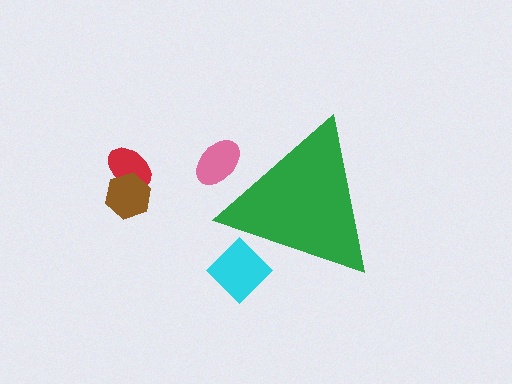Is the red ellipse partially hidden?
No, the red ellipse is fully visible.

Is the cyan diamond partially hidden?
Yes, the cyan diamond is partially hidden behind the green triangle.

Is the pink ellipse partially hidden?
Yes, the pink ellipse is partially hidden behind the green triangle.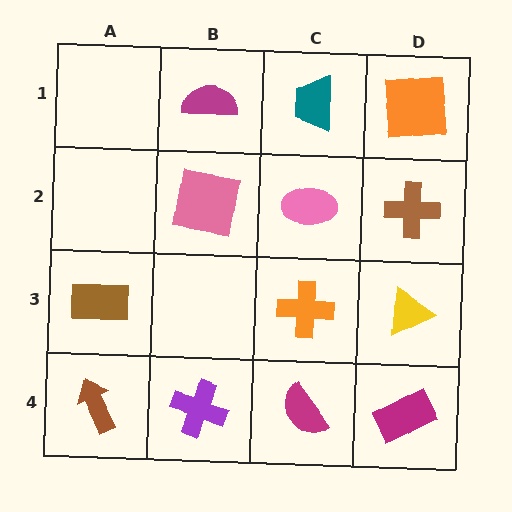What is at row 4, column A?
A brown arrow.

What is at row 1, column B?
A magenta semicircle.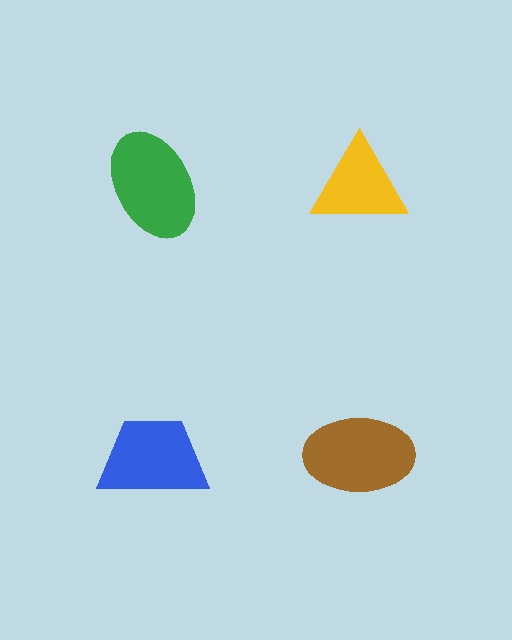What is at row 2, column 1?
A blue trapezoid.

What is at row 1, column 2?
A yellow triangle.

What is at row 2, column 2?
A brown ellipse.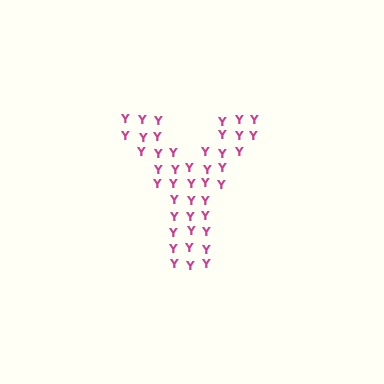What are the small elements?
The small elements are letter Y's.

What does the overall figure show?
The overall figure shows the letter Y.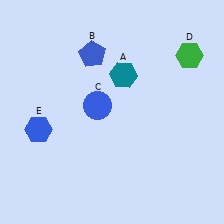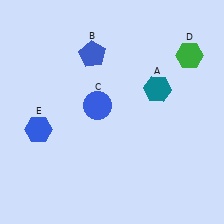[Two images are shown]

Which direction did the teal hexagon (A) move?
The teal hexagon (A) moved right.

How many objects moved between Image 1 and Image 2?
1 object moved between the two images.